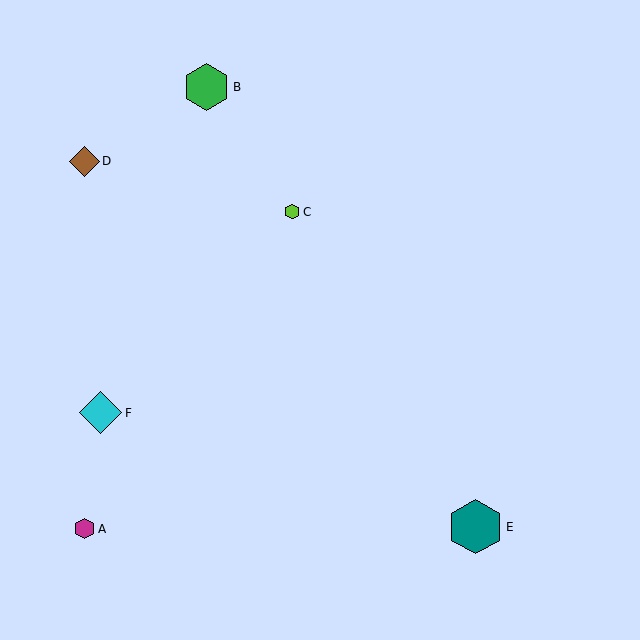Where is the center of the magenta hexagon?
The center of the magenta hexagon is at (85, 529).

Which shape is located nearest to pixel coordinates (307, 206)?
The lime hexagon (labeled C) at (292, 212) is nearest to that location.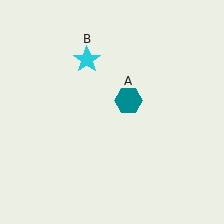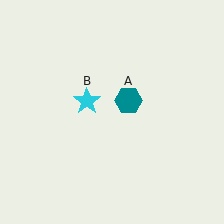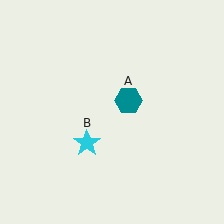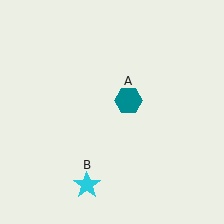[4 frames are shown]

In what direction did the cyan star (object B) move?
The cyan star (object B) moved down.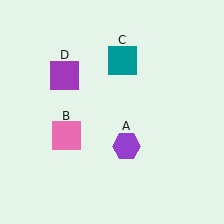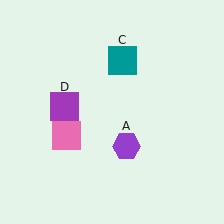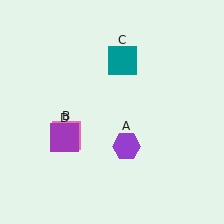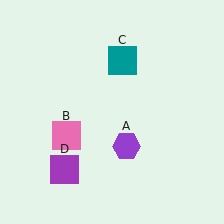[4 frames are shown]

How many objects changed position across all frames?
1 object changed position: purple square (object D).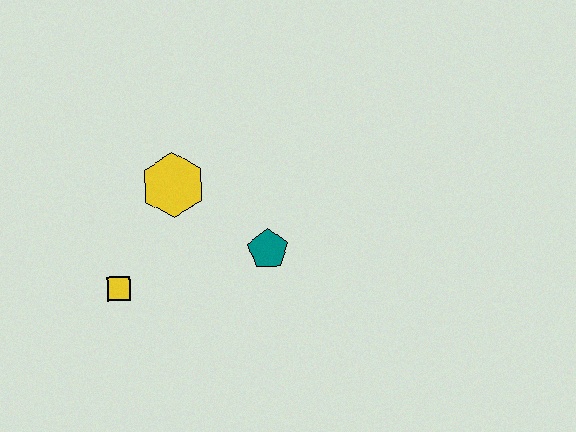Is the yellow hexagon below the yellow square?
No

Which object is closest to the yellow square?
The yellow hexagon is closest to the yellow square.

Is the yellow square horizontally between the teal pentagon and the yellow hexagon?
No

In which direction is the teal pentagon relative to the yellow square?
The teal pentagon is to the right of the yellow square.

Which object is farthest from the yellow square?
The teal pentagon is farthest from the yellow square.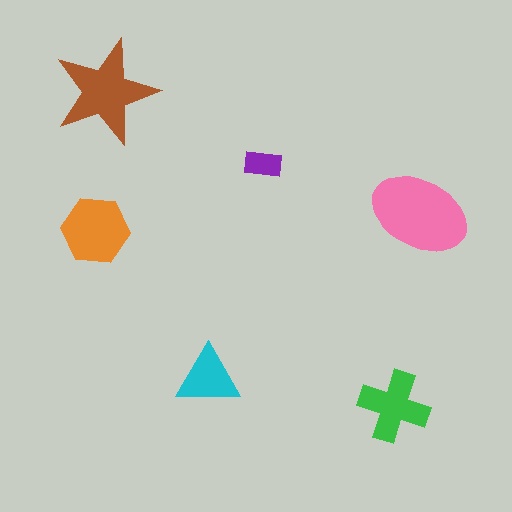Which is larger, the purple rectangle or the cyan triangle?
The cyan triangle.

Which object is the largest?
The pink ellipse.